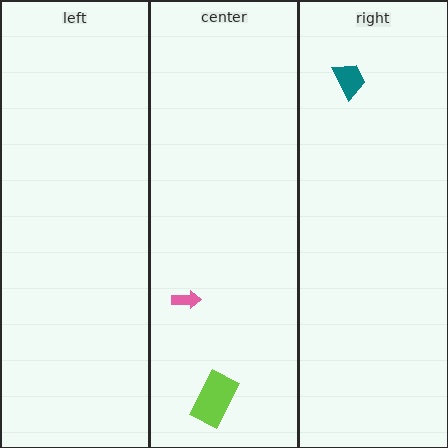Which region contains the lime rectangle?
The center region.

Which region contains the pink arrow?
The center region.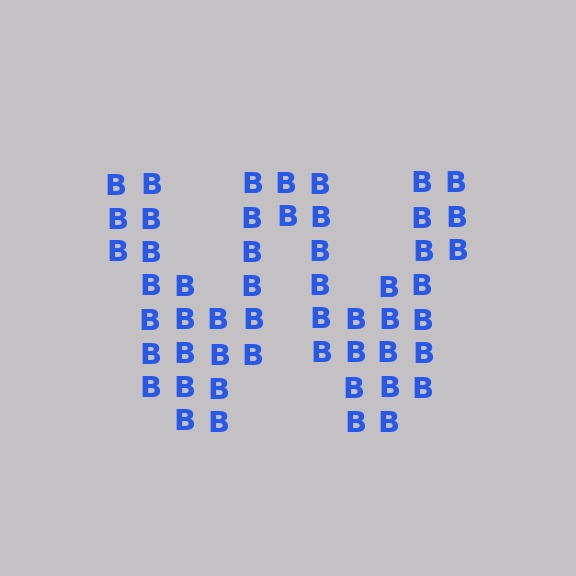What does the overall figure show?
The overall figure shows the letter W.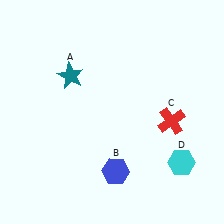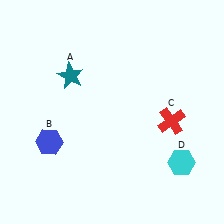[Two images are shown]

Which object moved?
The blue hexagon (B) moved left.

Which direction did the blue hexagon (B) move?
The blue hexagon (B) moved left.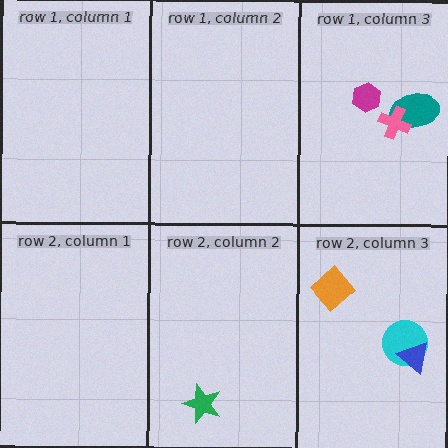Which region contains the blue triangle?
The row 2, column 3 region.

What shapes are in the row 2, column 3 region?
The orange diamond, the cyan circle, the blue triangle.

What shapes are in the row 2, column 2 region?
The green star.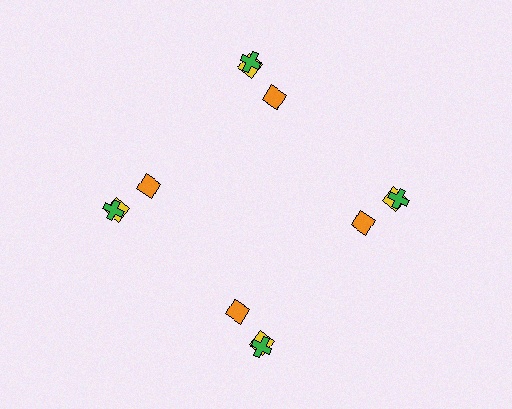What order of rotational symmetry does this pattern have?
This pattern has 4-fold rotational symmetry.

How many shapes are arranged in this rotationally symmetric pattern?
There are 12 shapes, arranged in 4 groups of 3.